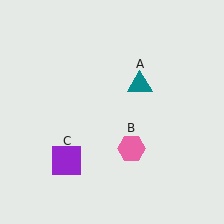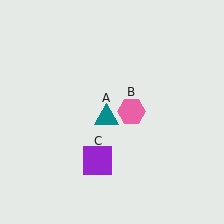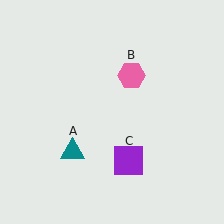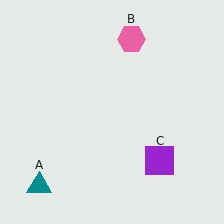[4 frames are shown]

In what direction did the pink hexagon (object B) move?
The pink hexagon (object B) moved up.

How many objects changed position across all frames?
3 objects changed position: teal triangle (object A), pink hexagon (object B), purple square (object C).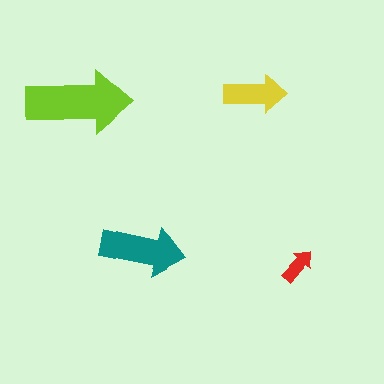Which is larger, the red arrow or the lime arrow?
The lime one.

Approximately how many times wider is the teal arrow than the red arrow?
About 2.5 times wider.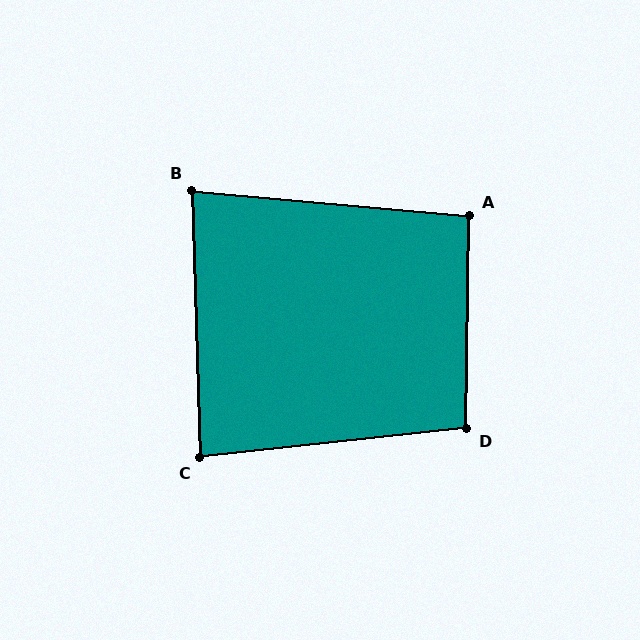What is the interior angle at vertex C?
Approximately 86 degrees (approximately right).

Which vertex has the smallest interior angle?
B, at approximately 83 degrees.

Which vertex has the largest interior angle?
D, at approximately 97 degrees.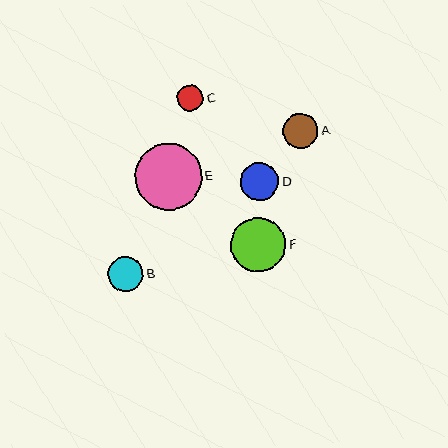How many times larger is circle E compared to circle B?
Circle E is approximately 1.9 times the size of circle B.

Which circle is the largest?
Circle E is the largest with a size of approximately 67 pixels.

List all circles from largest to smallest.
From largest to smallest: E, F, D, A, B, C.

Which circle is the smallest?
Circle C is the smallest with a size of approximately 26 pixels.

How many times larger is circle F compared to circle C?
Circle F is approximately 2.1 times the size of circle C.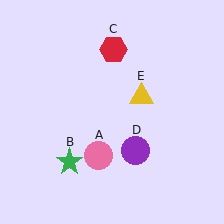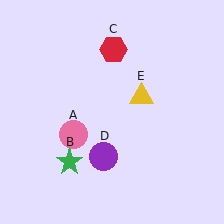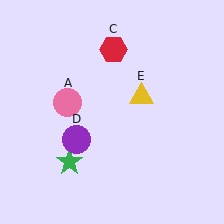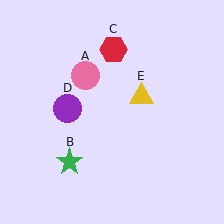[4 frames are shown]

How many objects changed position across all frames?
2 objects changed position: pink circle (object A), purple circle (object D).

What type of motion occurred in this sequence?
The pink circle (object A), purple circle (object D) rotated clockwise around the center of the scene.